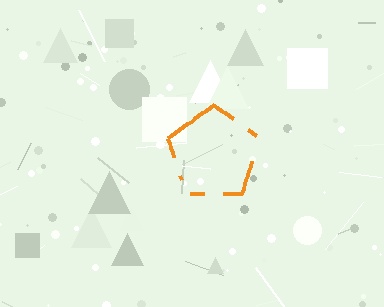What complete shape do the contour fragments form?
The contour fragments form a pentagon.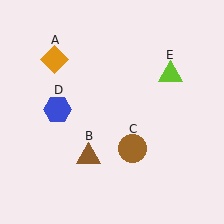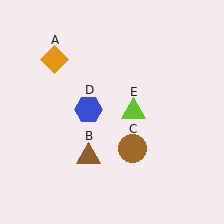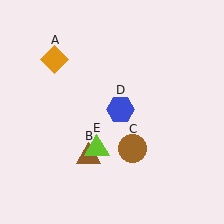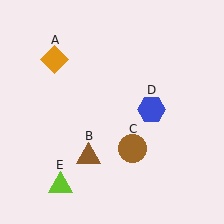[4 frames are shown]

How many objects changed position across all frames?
2 objects changed position: blue hexagon (object D), lime triangle (object E).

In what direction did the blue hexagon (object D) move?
The blue hexagon (object D) moved right.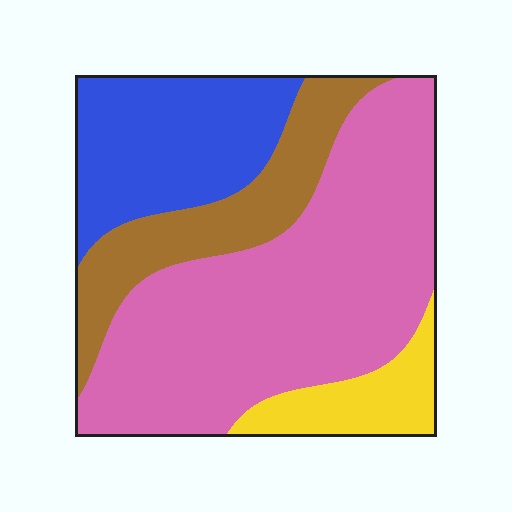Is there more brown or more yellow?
Brown.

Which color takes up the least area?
Yellow, at roughly 10%.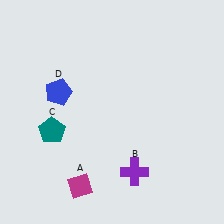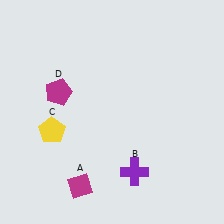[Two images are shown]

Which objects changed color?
C changed from teal to yellow. D changed from blue to magenta.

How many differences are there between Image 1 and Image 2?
There are 2 differences between the two images.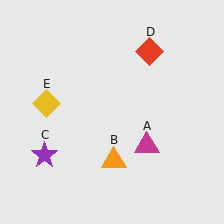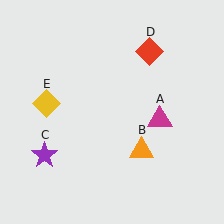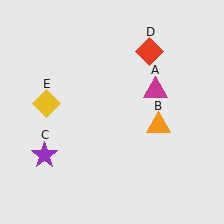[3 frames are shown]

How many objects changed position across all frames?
2 objects changed position: magenta triangle (object A), orange triangle (object B).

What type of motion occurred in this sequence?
The magenta triangle (object A), orange triangle (object B) rotated counterclockwise around the center of the scene.